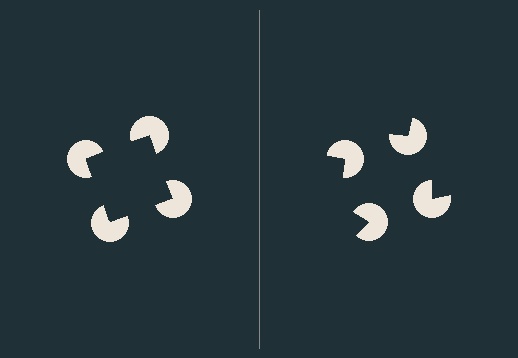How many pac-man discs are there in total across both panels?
8 — 4 on each side.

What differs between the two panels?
The pac-man discs are positioned identically on both sides; only the wedge orientations differ. On the left they align to a square; on the right they are misaligned.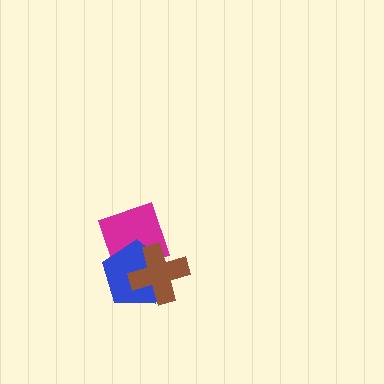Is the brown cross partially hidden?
No, no other shape covers it.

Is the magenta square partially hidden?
Yes, it is partially covered by another shape.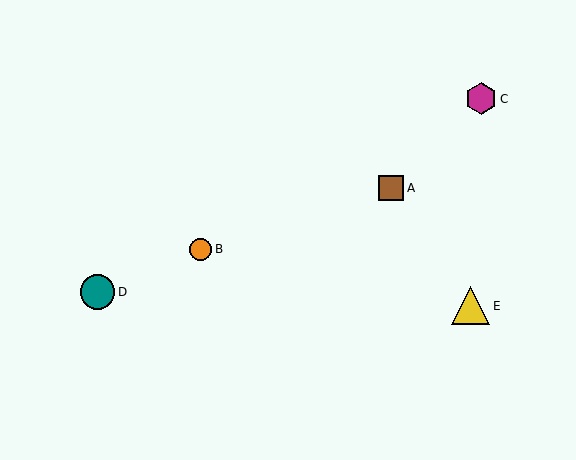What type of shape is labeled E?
Shape E is a yellow triangle.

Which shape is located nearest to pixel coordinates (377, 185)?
The brown square (labeled A) at (391, 188) is nearest to that location.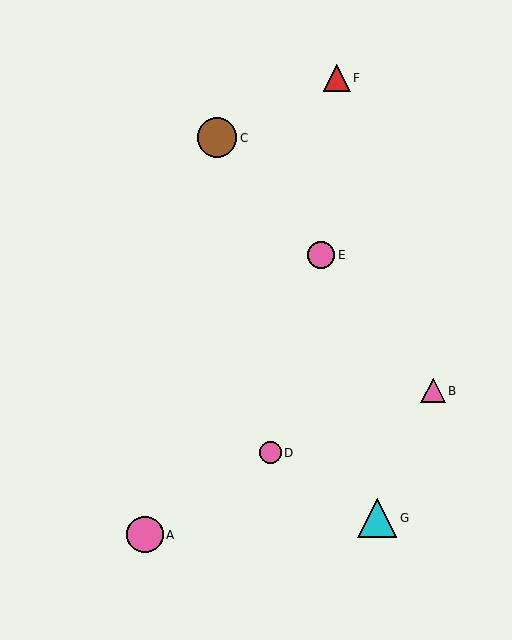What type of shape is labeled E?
Shape E is a pink circle.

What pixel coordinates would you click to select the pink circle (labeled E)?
Click at (321, 255) to select the pink circle E.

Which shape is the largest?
The brown circle (labeled C) is the largest.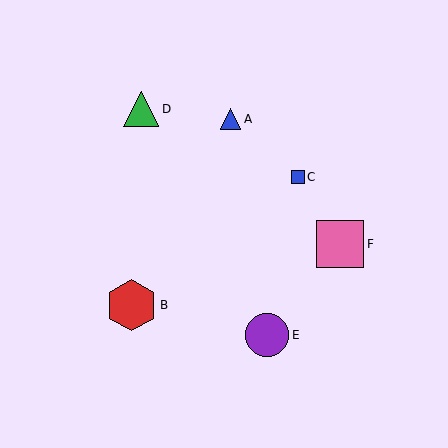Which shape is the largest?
The red hexagon (labeled B) is the largest.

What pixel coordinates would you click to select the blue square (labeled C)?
Click at (298, 177) to select the blue square C.